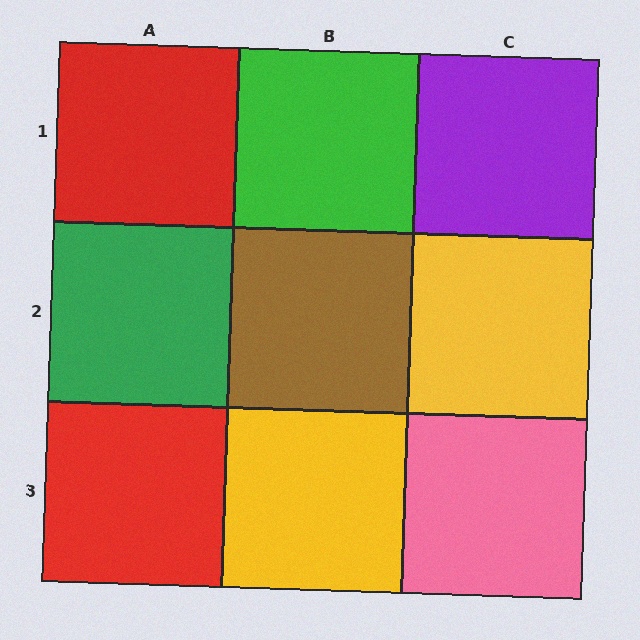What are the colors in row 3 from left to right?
Red, yellow, pink.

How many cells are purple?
1 cell is purple.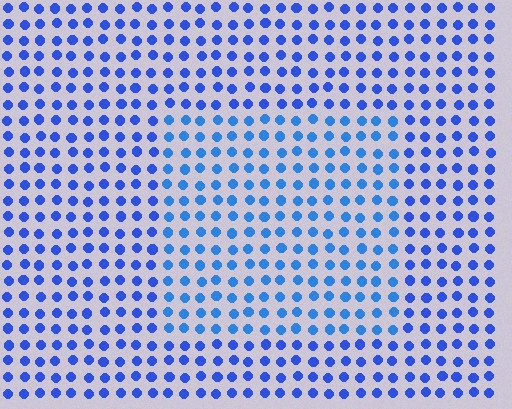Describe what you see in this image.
The image is filled with small blue elements in a uniform arrangement. A rectangle-shaped region is visible where the elements are tinted to a slightly different hue, forming a subtle color boundary.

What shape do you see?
I see a rectangle.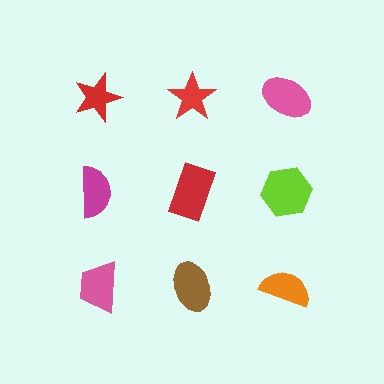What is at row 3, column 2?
A brown ellipse.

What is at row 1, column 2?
A red star.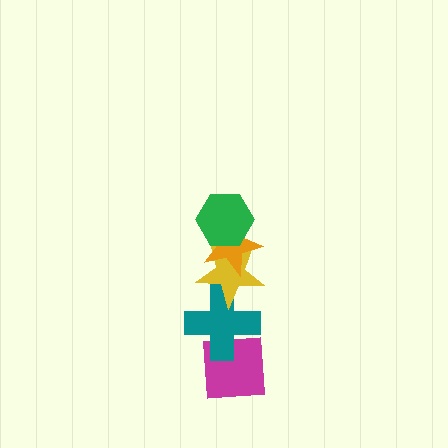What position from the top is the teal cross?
The teal cross is 4th from the top.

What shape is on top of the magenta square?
The teal cross is on top of the magenta square.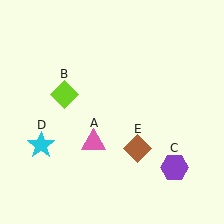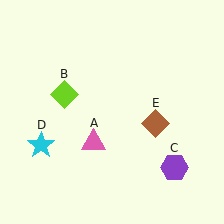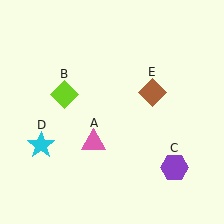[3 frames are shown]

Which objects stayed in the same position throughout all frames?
Pink triangle (object A) and lime diamond (object B) and purple hexagon (object C) and cyan star (object D) remained stationary.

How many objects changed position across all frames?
1 object changed position: brown diamond (object E).